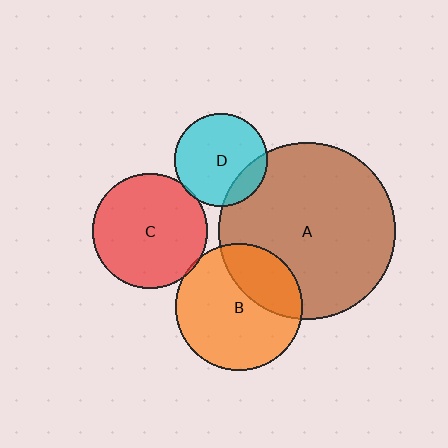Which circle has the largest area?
Circle A (brown).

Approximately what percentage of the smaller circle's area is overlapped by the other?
Approximately 30%.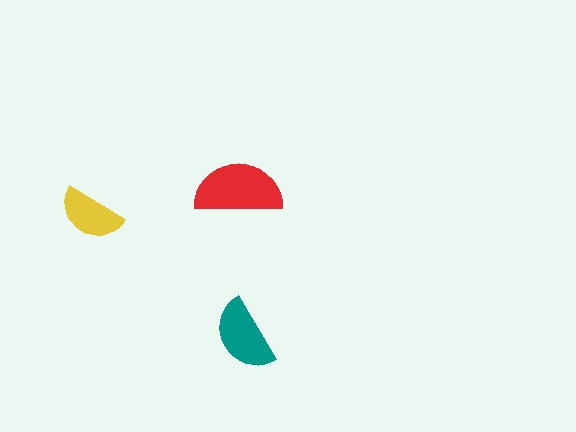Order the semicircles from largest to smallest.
the red one, the teal one, the yellow one.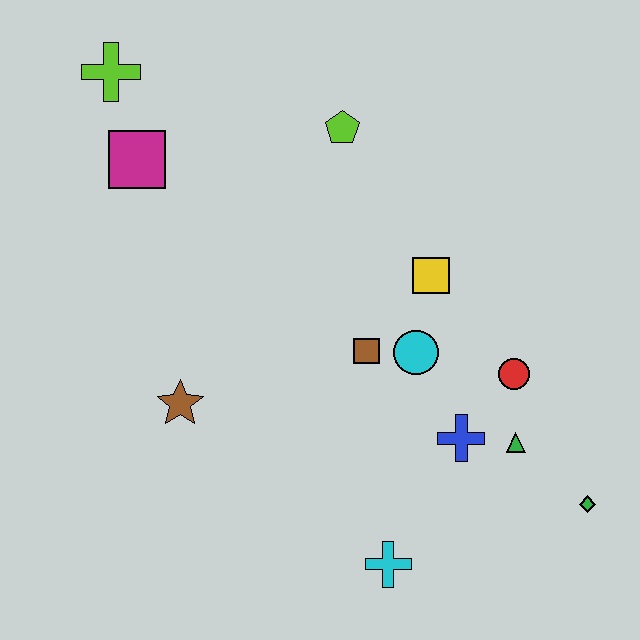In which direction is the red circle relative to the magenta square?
The red circle is to the right of the magenta square.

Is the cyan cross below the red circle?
Yes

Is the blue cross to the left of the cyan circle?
No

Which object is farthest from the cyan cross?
The lime cross is farthest from the cyan cross.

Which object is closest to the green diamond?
The green triangle is closest to the green diamond.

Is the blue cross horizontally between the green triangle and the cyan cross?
Yes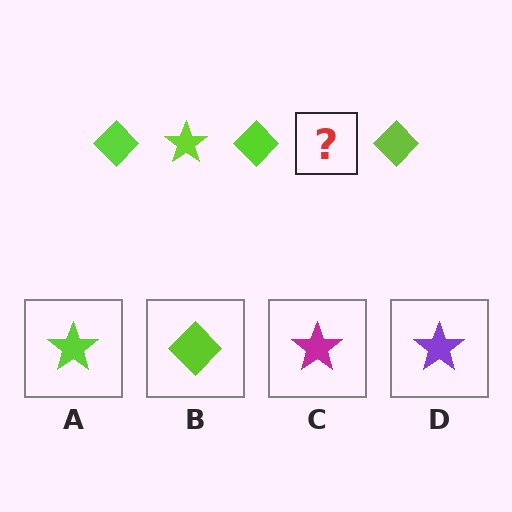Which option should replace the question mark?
Option A.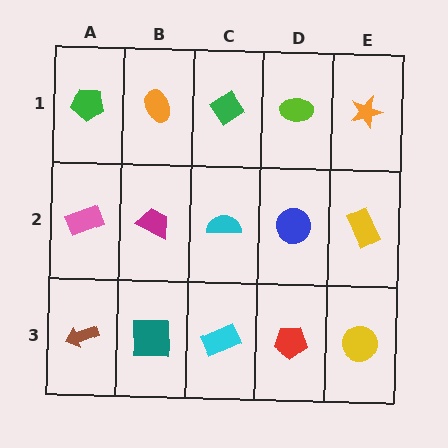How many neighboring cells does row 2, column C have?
4.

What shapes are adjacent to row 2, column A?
A green pentagon (row 1, column A), a brown arrow (row 3, column A), a magenta trapezoid (row 2, column B).